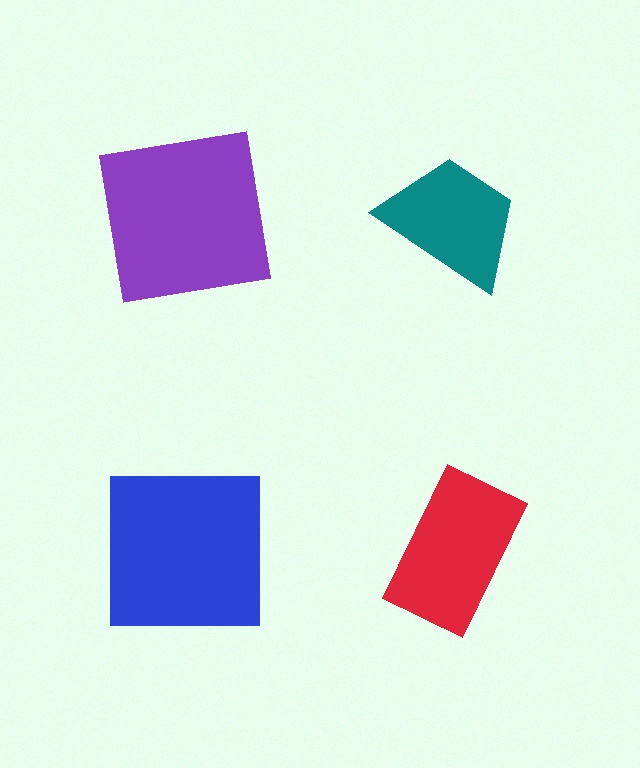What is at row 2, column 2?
A red rectangle.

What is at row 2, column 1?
A blue square.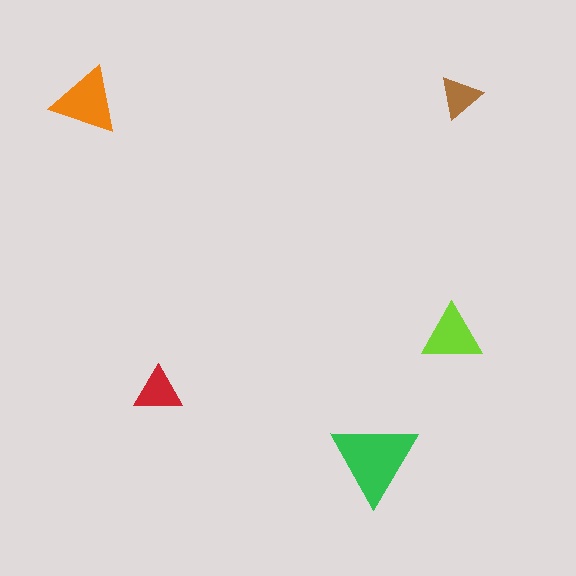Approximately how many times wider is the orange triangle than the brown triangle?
About 1.5 times wider.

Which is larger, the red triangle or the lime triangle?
The lime one.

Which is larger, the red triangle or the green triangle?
The green one.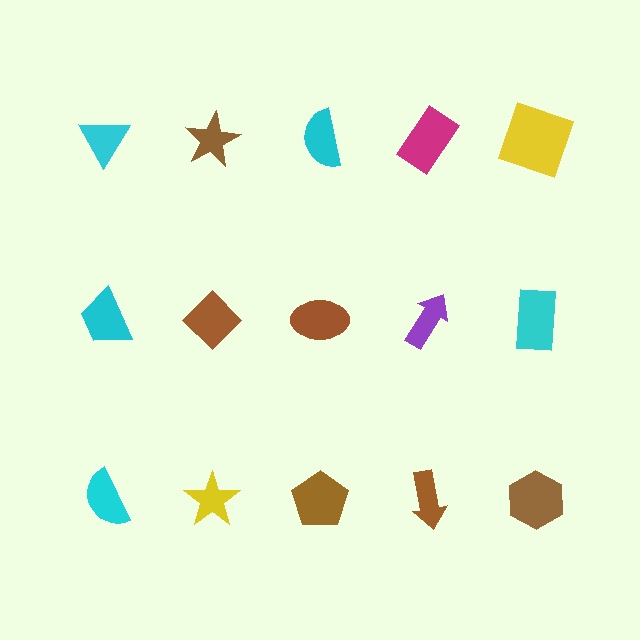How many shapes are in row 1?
5 shapes.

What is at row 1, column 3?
A cyan semicircle.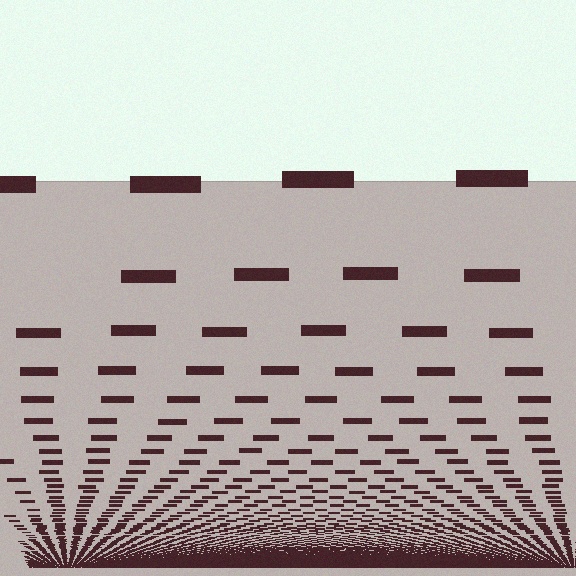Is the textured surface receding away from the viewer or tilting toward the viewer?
The surface appears to tilt toward the viewer. Texture elements get larger and sparser toward the top.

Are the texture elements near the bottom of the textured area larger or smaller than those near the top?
Smaller. The gradient is inverted — elements near the bottom are smaller and denser.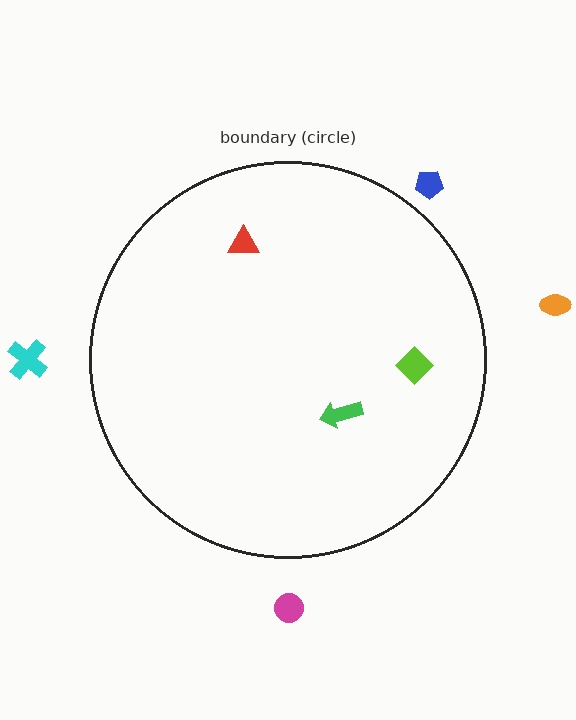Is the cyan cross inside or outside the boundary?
Outside.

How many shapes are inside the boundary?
3 inside, 4 outside.